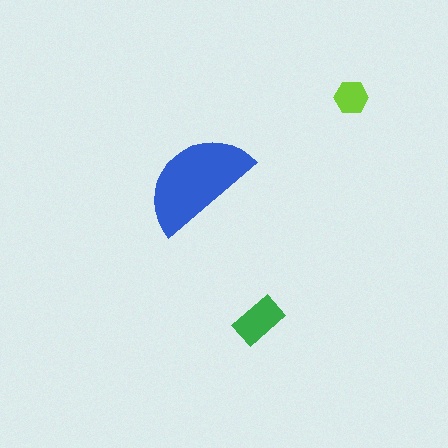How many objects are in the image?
There are 3 objects in the image.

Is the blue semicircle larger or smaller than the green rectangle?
Larger.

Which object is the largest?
The blue semicircle.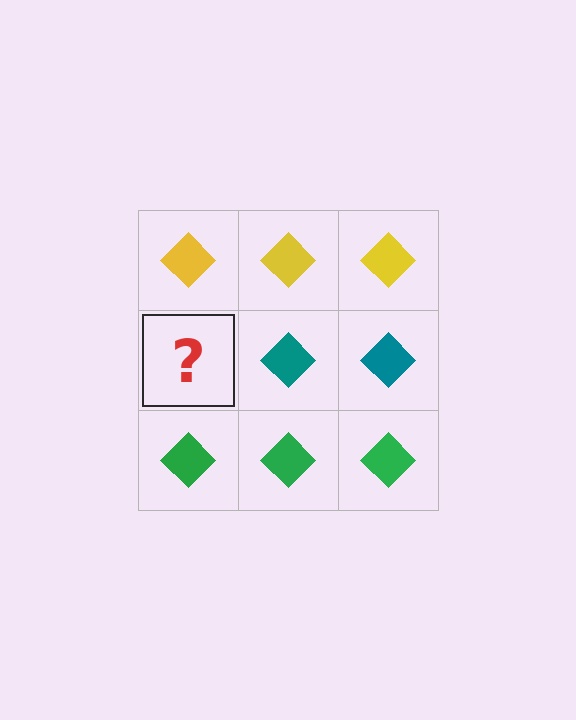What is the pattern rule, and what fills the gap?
The rule is that each row has a consistent color. The gap should be filled with a teal diamond.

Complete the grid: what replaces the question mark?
The question mark should be replaced with a teal diamond.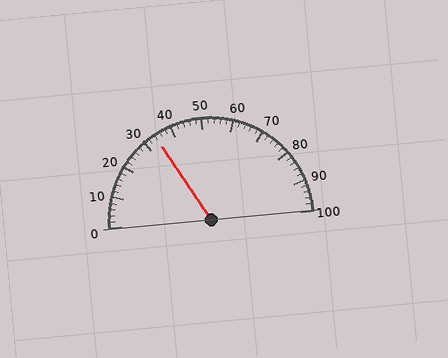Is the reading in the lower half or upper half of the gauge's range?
The reading is in the lower half of the range (0 to 100).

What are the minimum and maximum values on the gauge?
The gauge ranges from 0 to 100.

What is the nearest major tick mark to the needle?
The nearest major tick mark is 30.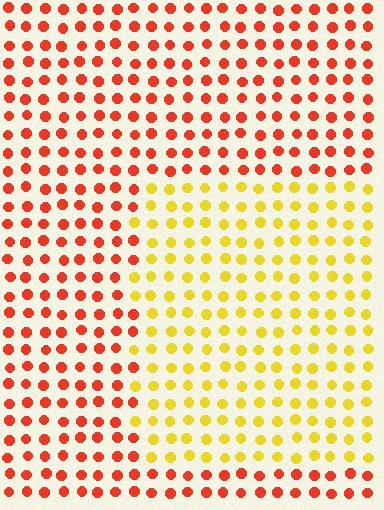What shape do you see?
I see a rectangle.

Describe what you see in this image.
The image is filled with small red elements in a uniform arrangement. A rectangle-shaped region is visible where the elements are tinted to a slightly different hue, forming a subtle color boundary.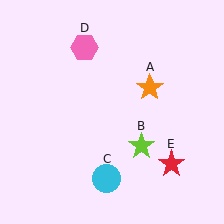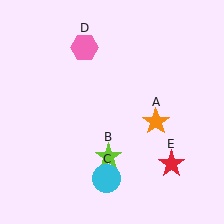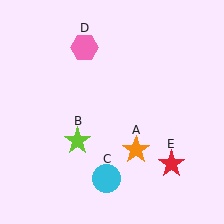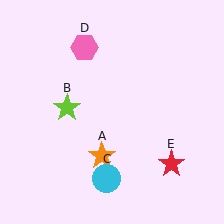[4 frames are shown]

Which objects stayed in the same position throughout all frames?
Cyan circle (object C) and pink hexagon (object D) and red star (object E) remained stationary.